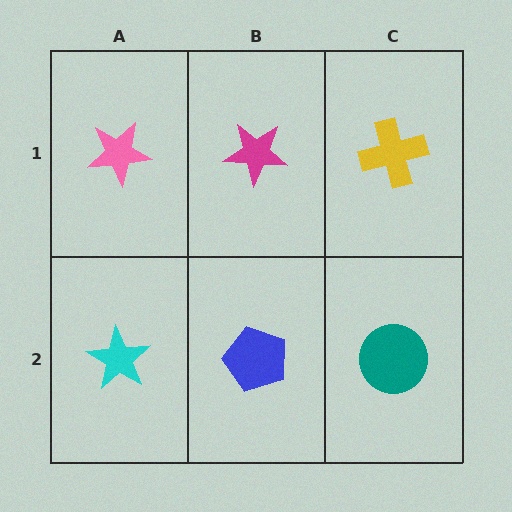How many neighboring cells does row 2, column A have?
2.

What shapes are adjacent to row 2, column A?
A pink star (row 1, column A), a blue pentagon (row 2, column B).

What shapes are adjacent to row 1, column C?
A teal circle (row 2, column C), a magenta star (row 1, column B).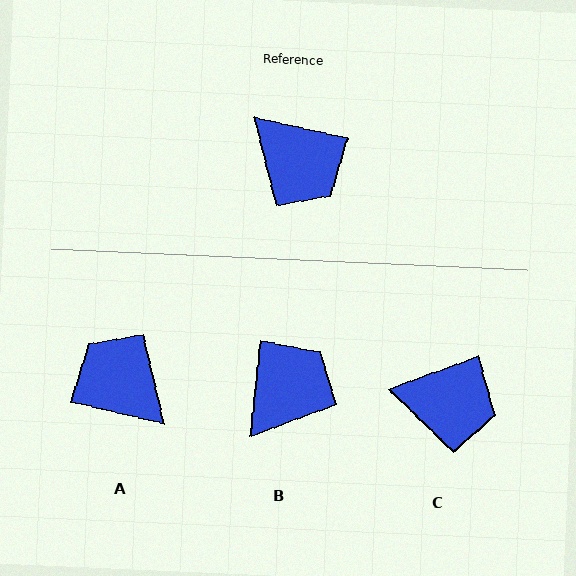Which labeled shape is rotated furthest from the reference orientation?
A, about 180 degrees away.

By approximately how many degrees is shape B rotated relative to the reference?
Approximately 96 degrees counter-clockwise.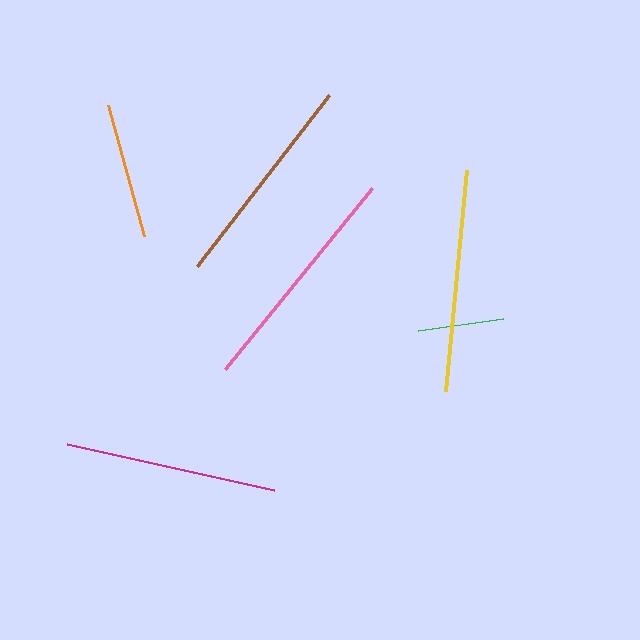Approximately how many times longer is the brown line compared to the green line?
The brown line is approximately 2.5 times the length of the green line.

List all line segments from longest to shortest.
From longest to shortest: pink, yellow, brown, magenta, orange, green.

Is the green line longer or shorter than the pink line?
The pink line is longer than the green line.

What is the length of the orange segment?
The orange segment is approximately 136 pixels long.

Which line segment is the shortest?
The green line is the shortest at approximately 86 pixels.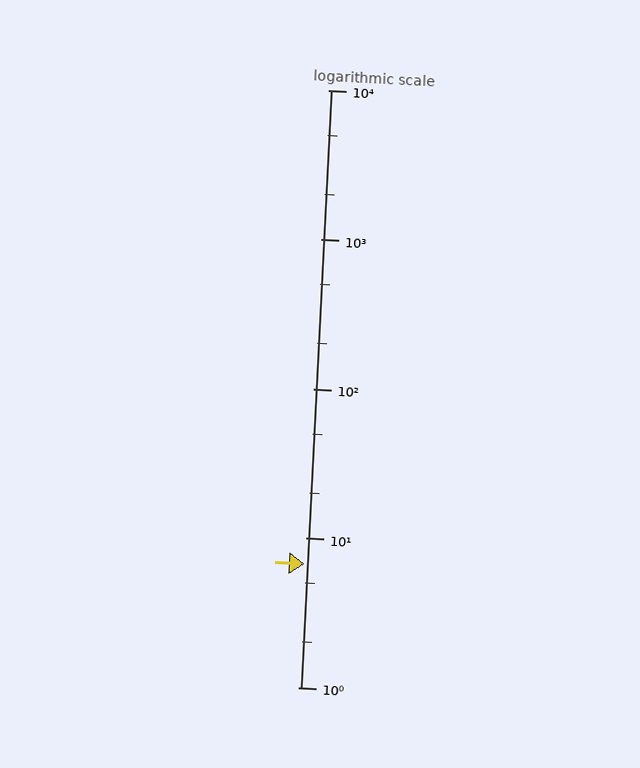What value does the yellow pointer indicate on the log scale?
The pointer indicates approximately 6.7.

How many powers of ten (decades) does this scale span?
The scale spans 4 decades, from 1 to 10000.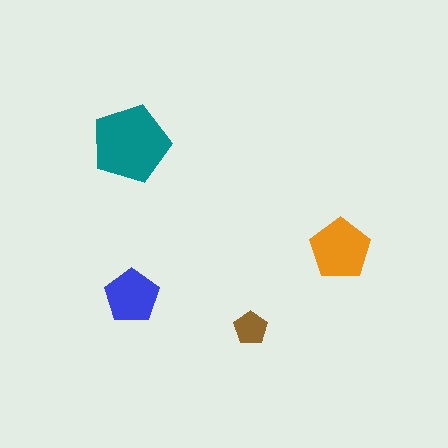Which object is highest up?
The teal pentagon is topmost.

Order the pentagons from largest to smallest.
the teal one, the orange one, the blue one, the brown one.